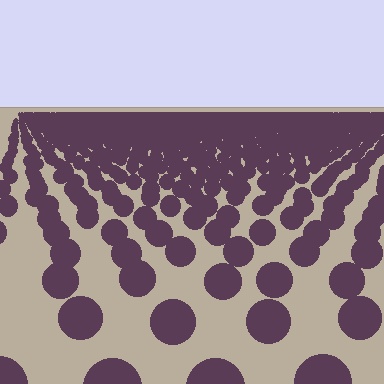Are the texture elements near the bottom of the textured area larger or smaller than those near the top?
Larger. Near the bottom, elements are closer to the viewer and appear at a bigger on-screen size.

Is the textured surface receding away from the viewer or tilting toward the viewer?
The surface is receding away from the viewer. Texture elements get smaller and denser toward the top.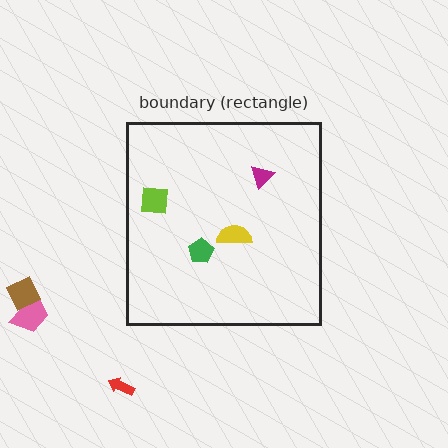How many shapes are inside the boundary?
4 inside, 3 outside.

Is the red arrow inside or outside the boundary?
Outside.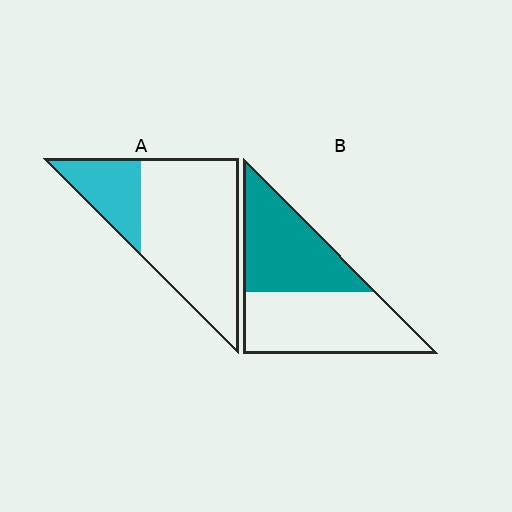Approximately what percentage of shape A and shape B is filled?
A is approximately 25% and B is approximately 45%.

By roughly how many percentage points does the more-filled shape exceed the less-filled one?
By roughly 20 percentage points (B over A).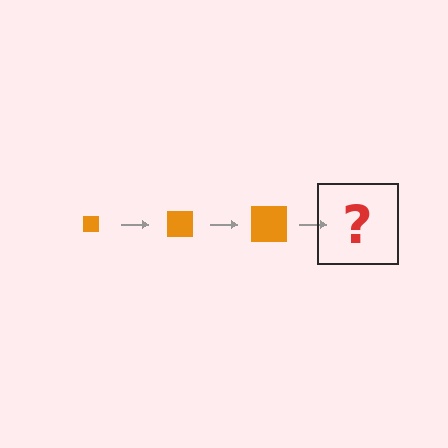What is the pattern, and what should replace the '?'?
The pattern is that the square gets progressively larger each step. The '?' should be an orange square, larger than the previous one.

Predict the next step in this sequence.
The next step is an orange square, larger than the previous one.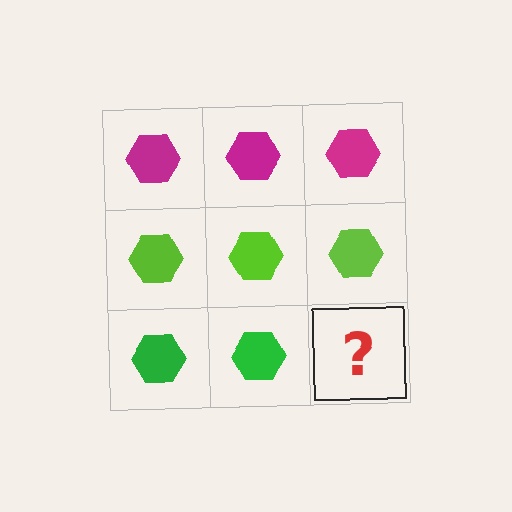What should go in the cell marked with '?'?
The missing cell should contain a green hexagon.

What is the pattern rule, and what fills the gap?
The rule is that each row has a consistent color. The gap should be filled with a green hexagon.